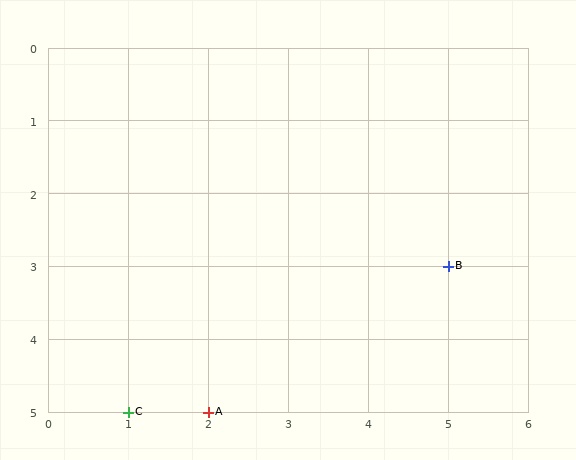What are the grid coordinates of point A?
Point A is at grid coordinates (2, 5).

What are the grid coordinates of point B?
Point B is at grid coordinates (5, 3).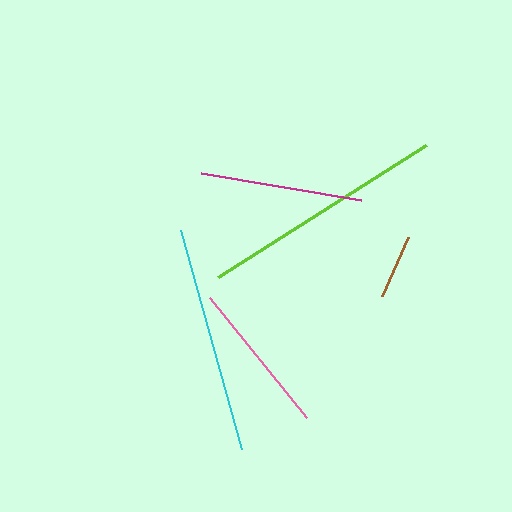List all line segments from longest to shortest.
From longest to shortest: lime, cyan, magenta, pink, brown.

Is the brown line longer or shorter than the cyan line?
The cyan line is longer than the brown line.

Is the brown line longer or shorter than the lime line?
The lime line is longer than the brown line.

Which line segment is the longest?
The lime line is the longest at approximately 246 pixels.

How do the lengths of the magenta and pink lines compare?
The magenta and pink lines are approximately the same length.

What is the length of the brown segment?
The brown segment is approximately 64 pixels long.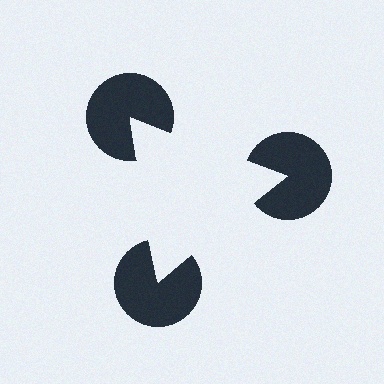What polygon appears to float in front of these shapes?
An illusory triangle — its edges are inferred from the aligned wedge cuts in the pac-man discs, not physically drawn.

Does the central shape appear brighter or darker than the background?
It typically appears slightly brighter than the background, even though no actual brightness change is drawn.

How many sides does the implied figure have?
3 sides.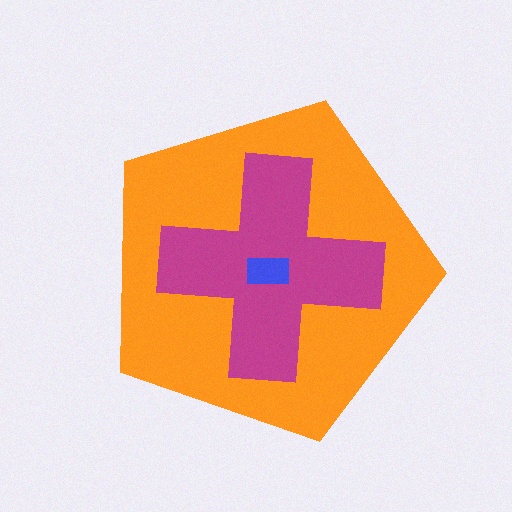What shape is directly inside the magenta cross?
The blue rectangle.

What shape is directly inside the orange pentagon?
The magenta cross.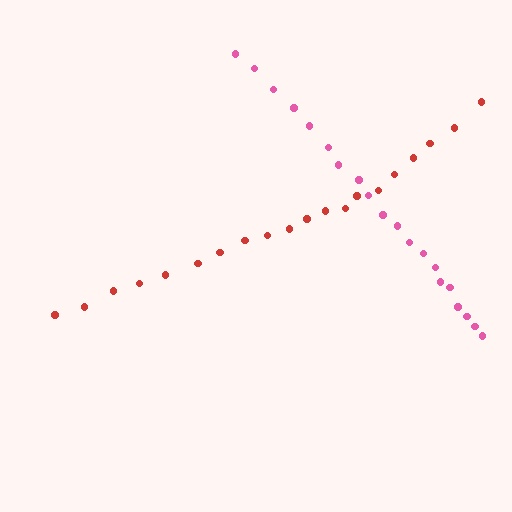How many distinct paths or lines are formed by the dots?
There are 2 distinct paths.